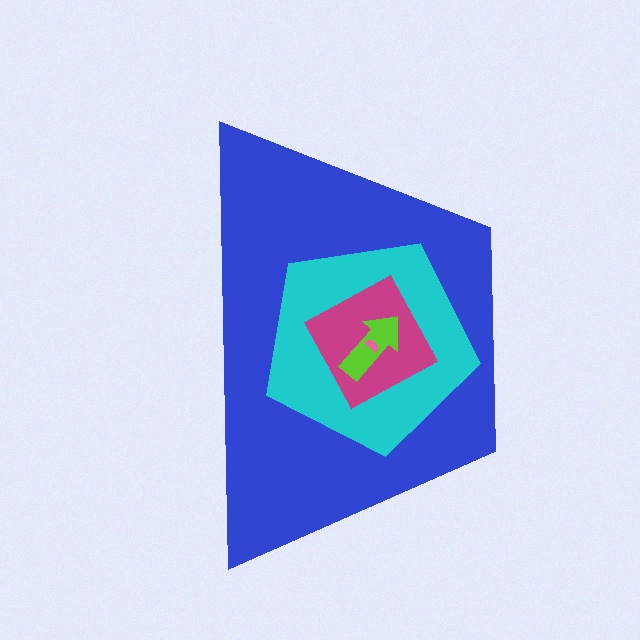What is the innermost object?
The pink semicircle.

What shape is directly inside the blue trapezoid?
The cyan pentagon.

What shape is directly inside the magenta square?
The lime arrow.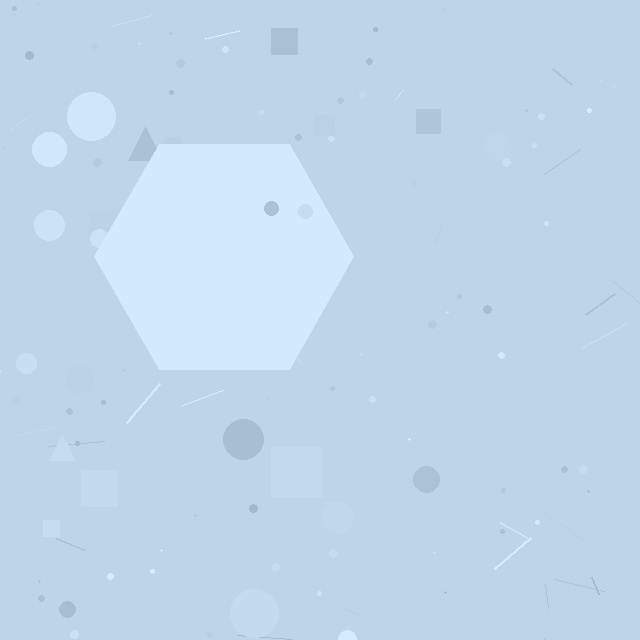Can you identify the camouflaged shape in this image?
The camouflaged shape is a hexagon.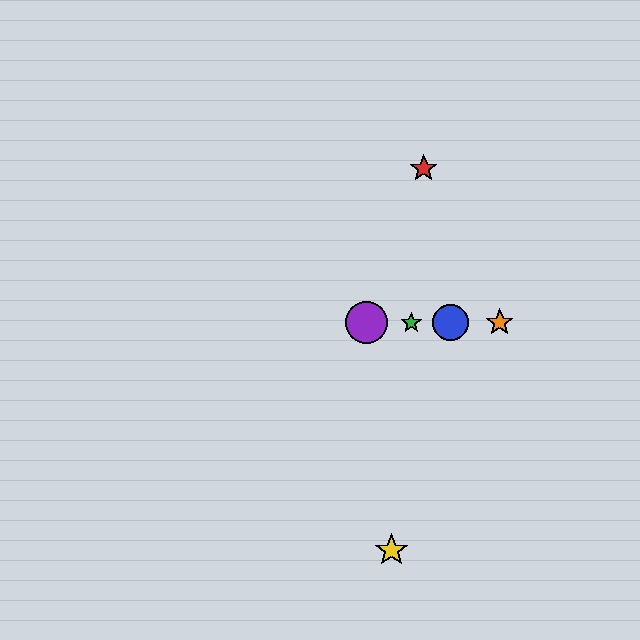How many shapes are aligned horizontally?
4 shapes (the blue circle, the green star, the purple circle, the orange star) are aligned horizontally.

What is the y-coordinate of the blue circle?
The blue circle is at y≈323.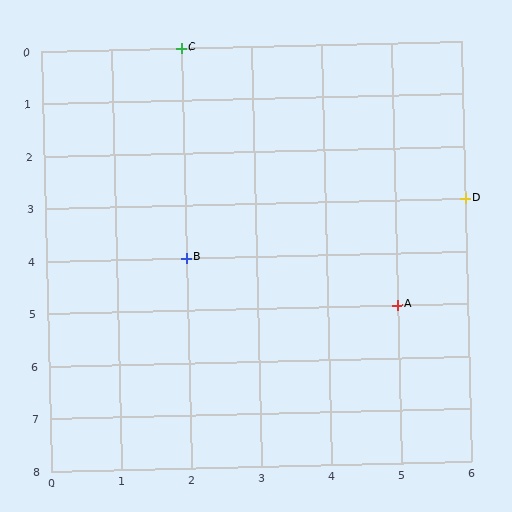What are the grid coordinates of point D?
Point D is at grid coordinates (6, 3).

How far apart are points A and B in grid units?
Points A and B are 3 columns and 1 row apart (about 3.2 grid units diagonally).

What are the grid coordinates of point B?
Point B is at grid coordinates (2, 4).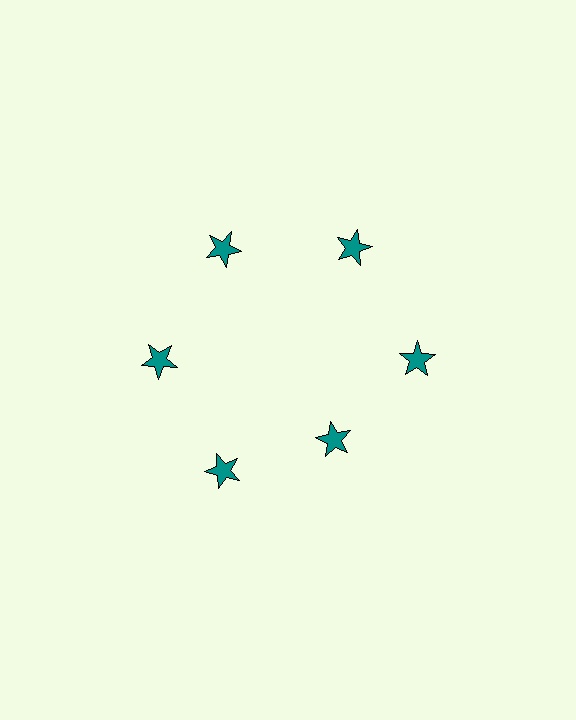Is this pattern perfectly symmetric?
No. The 6 teal stars are arranged in a ring, but one element near the 5 o'clock position is pulled inward toward the center, breaking the 6-fold rotational symmetry.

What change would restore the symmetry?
The symmetry would be restored by moving it outward, back onto the ring so that all 6 stars sit at equal angles and equal distance from the center.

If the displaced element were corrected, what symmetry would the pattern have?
It would have 6-fold rotational symmetry — the pattern would map onto itself every 60 degrees.